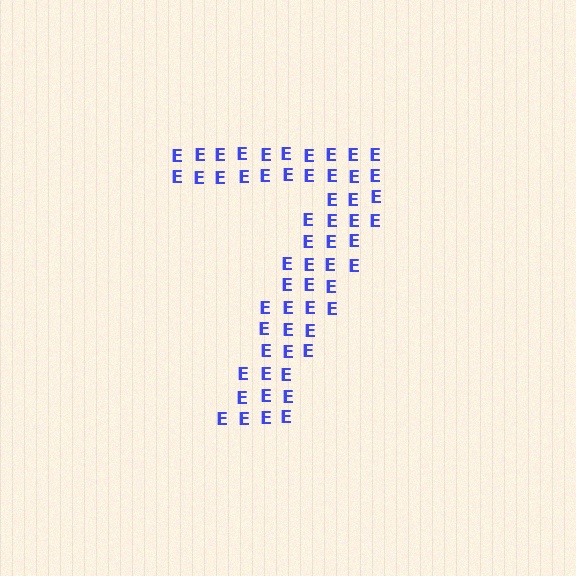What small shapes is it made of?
It is made of small letter E's.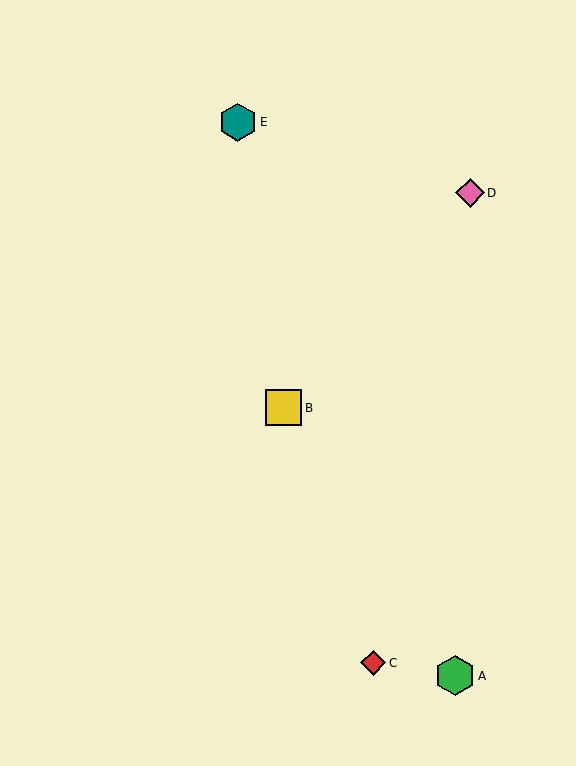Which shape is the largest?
The green hexagon (labeled A) is the largest.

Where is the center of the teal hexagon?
The center of the teal hexagon is at (238, 122).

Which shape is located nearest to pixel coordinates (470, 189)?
The pink diamond (labeled D) at (470, 193) is nearest to that location.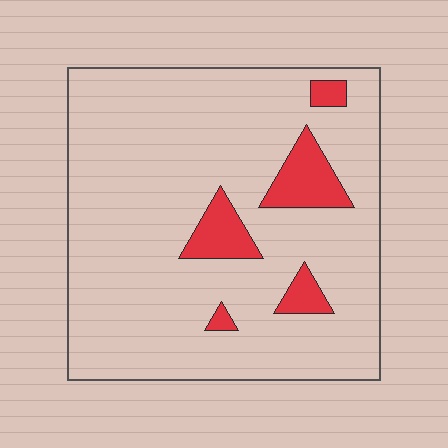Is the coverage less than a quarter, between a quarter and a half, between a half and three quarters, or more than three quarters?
Less than a quarter.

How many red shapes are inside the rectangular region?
5.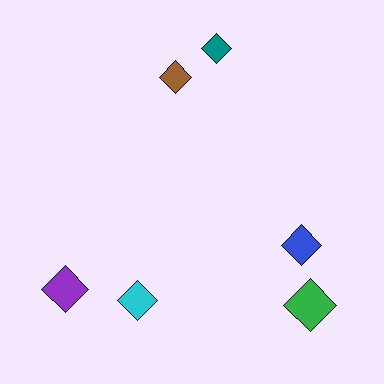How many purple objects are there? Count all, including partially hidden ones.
There is 1 purple object.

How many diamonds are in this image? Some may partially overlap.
There are 6 diamonds.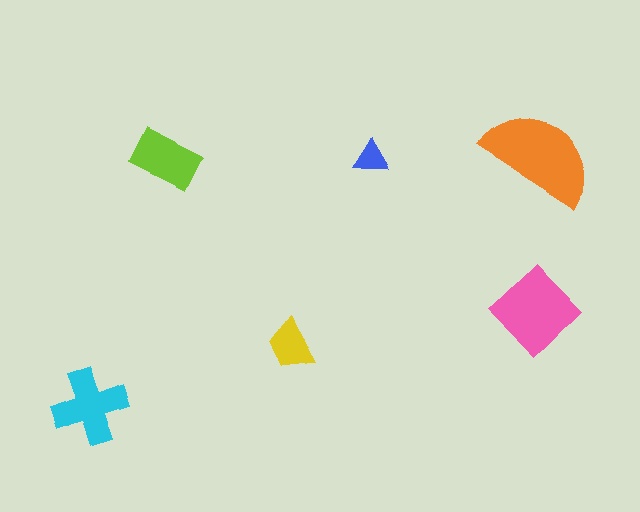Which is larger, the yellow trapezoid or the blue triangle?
The yellow trapezoid.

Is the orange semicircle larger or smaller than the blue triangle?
Larger.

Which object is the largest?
The orange semicircle.